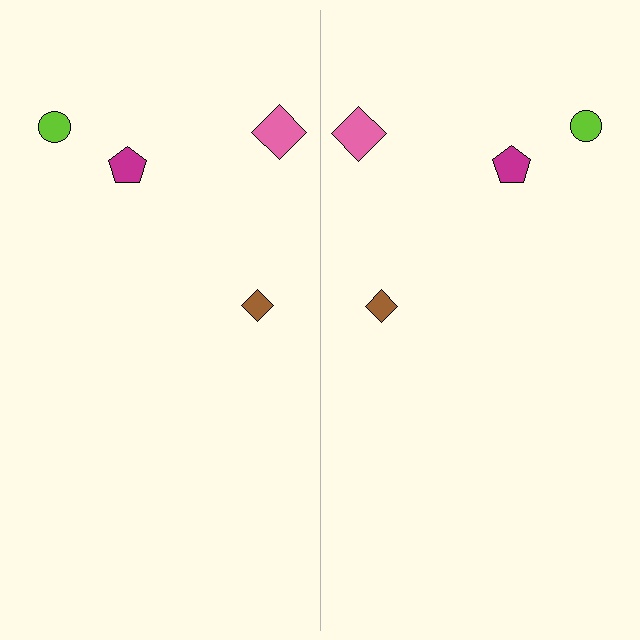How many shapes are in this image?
There are 8 shapes in this image.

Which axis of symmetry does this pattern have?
The pattern has a vertical axis of symmetry running through the center of the image.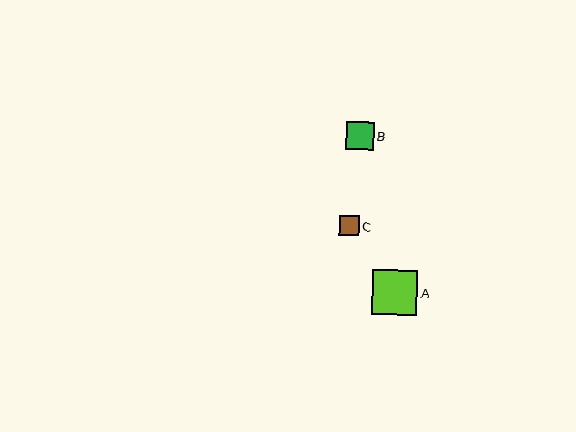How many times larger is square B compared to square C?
Square B is approximately 1.4 times the size of square C.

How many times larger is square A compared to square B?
Square A is approximately 1.6 times the size of square B.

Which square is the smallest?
Square C is the smallest with a size of approximately 20 pixels.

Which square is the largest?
Square A is the largest with a size of approximately 45 pixels.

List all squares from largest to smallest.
From largest to smallest: A, B, C.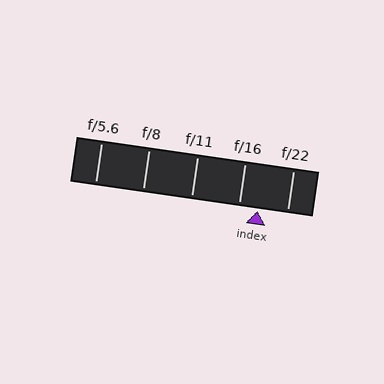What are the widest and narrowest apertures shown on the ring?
The widest aperture shown is f/5.6 and the narrowest is f/22.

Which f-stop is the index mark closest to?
The index mark is closest to f/16.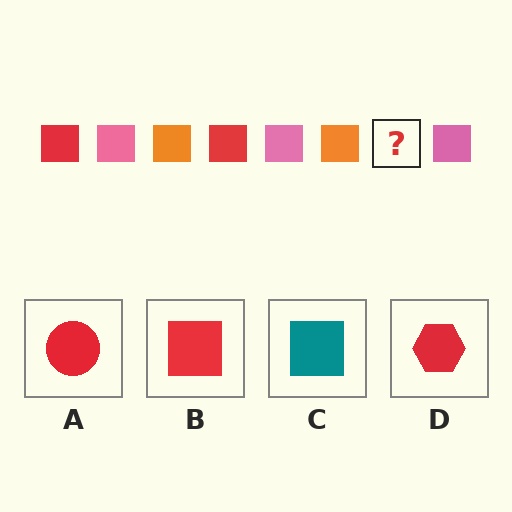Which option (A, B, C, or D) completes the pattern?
B.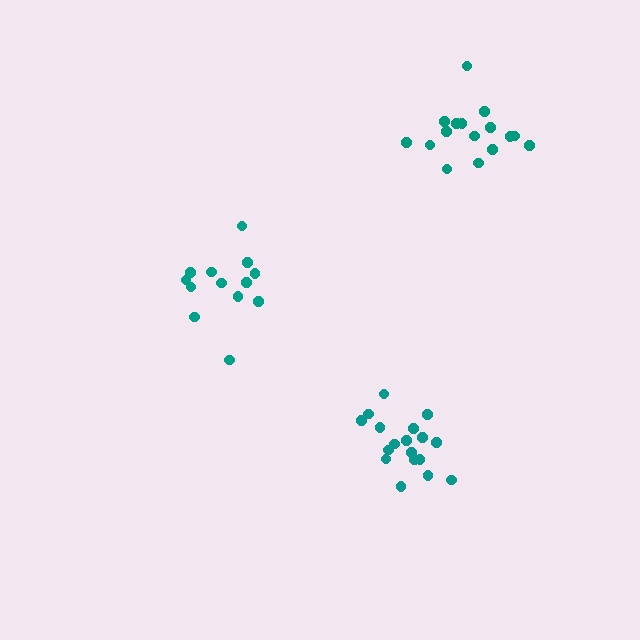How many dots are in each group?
Group 1: 18 dots, Group 2: 16 dots, Group 3: 13 dots (47 total).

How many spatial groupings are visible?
There are 3 spatial groupings.